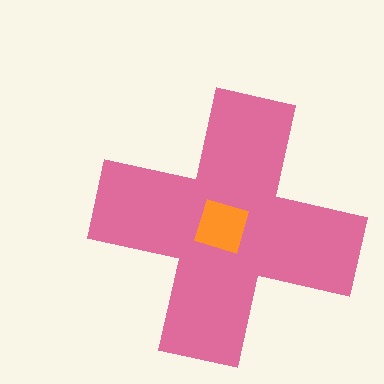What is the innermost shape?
The orange diamond.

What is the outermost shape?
The pink cross.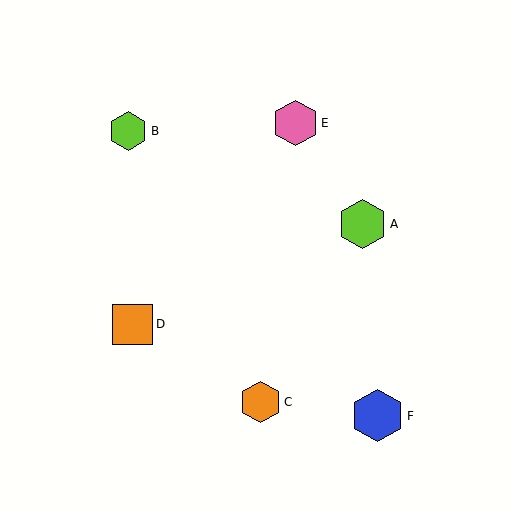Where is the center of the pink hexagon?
The center of the pink hexagon is at (295, 123).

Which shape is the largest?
The blue hexagon (labeled F) is the largest.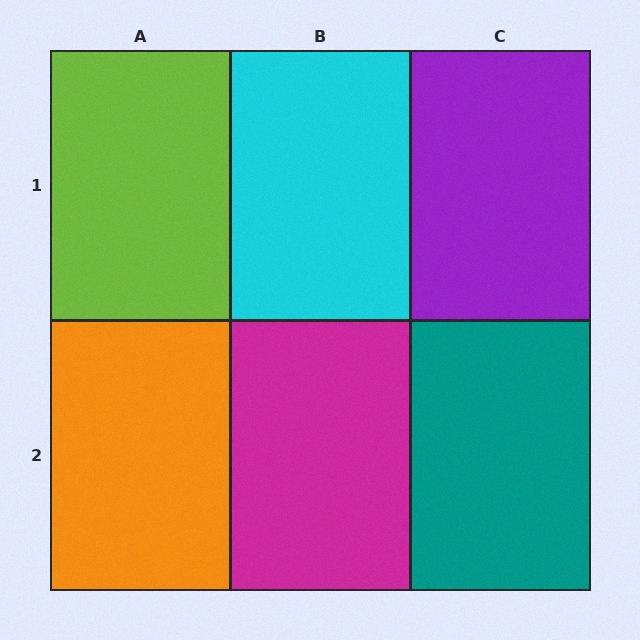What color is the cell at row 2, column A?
Orange.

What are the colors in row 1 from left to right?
Lime, cyan, purple.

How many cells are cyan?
1 cell is cyan.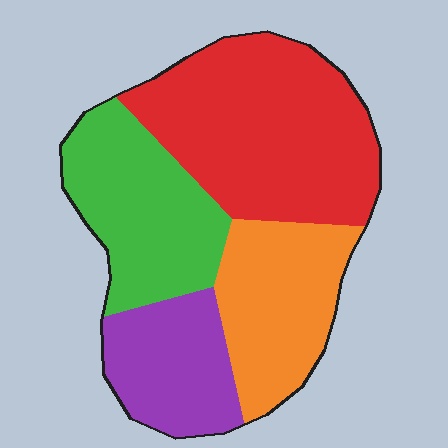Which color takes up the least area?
Purple, at roughly 15%.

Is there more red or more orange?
Red.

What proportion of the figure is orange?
Orange covers about 20% of the figure.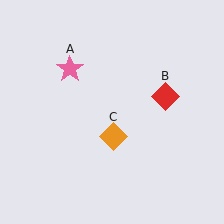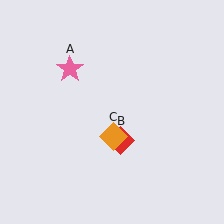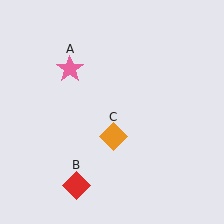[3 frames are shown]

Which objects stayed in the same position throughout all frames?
Pink star (object A) and orange diamond (object C) remained stationary.